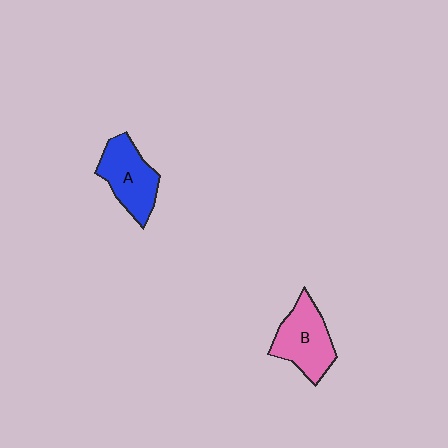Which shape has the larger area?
Shape B (pink).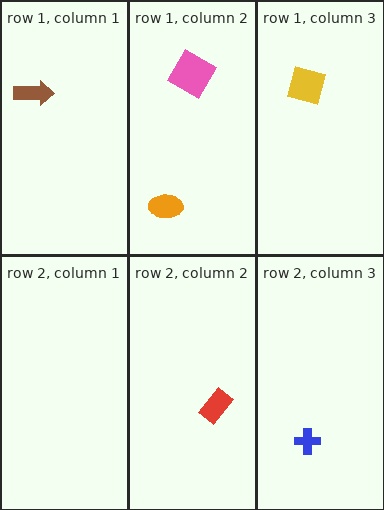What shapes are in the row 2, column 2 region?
The red rectangle.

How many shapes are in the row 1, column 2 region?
2.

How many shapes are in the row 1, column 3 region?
1.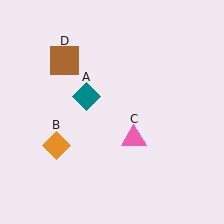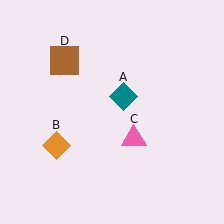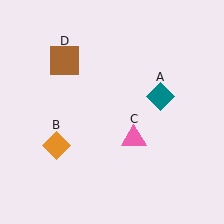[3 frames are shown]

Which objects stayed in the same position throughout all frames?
Orange diamond (object B) and pink triangle (object C) and brown square (object D) remained stationary.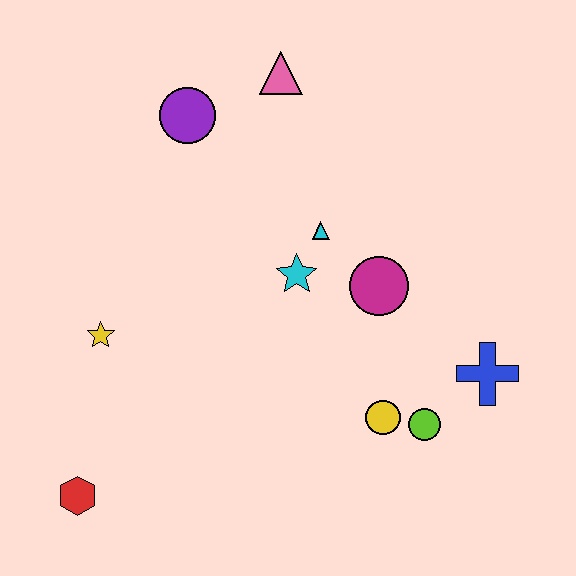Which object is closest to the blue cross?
The lime circle is closest to the blue cross.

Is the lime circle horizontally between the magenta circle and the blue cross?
Yes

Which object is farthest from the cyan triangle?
The red hexagon is farthest from the cyan triangle.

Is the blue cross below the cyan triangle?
Yes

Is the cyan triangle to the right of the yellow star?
Yes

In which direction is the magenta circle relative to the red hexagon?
The magenta circle is to the right of the red hexagon.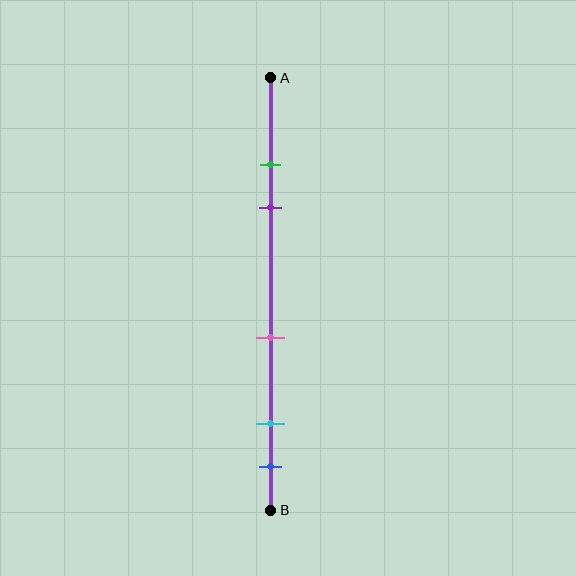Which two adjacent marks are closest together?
The green and purple marks are the closest adjacent pair.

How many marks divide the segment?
There are 5 marks dividing the segment.